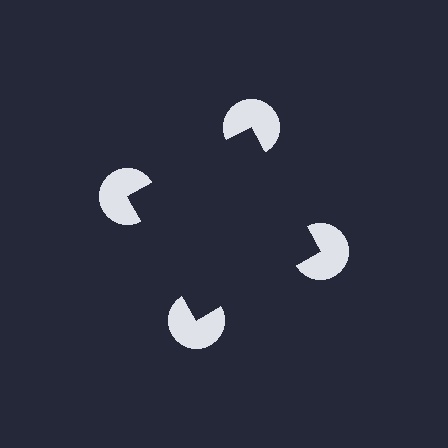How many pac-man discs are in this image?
There are 4 — one at each vertex of the illusory square.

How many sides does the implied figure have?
4 sides.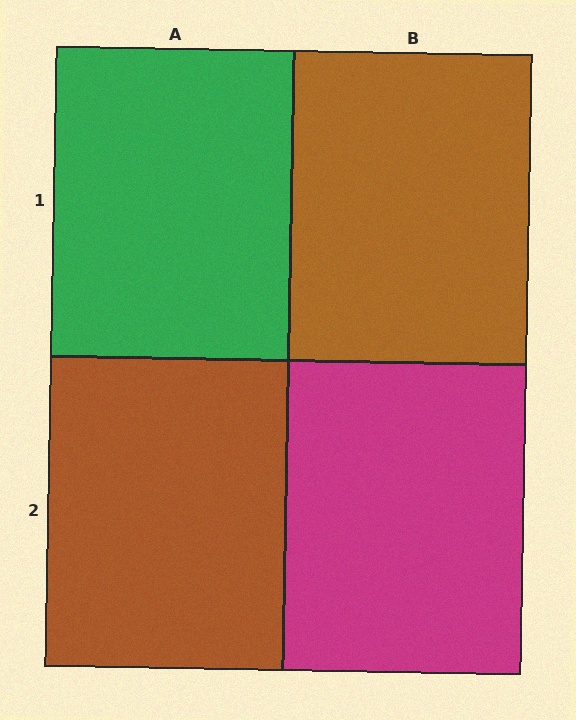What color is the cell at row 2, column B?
Magenta.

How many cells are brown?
2 cells are brown.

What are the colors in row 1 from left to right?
Green, brown.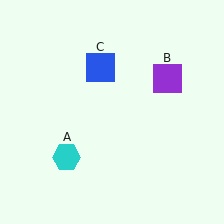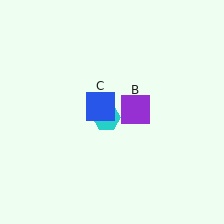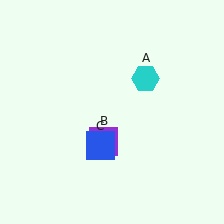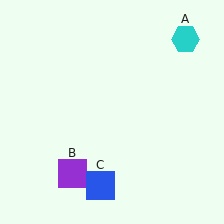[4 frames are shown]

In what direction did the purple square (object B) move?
The purple square (object B) moved down and to the left.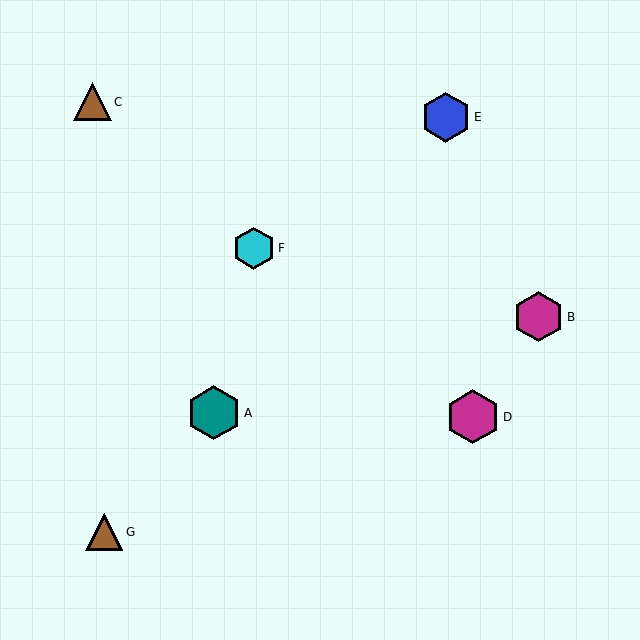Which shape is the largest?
The teal hexagon (labeled A) is the largest.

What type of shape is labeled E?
Shape E is a blue hexagon.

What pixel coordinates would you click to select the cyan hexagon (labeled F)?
Click at (254, 248) to select the cyan hexagon F.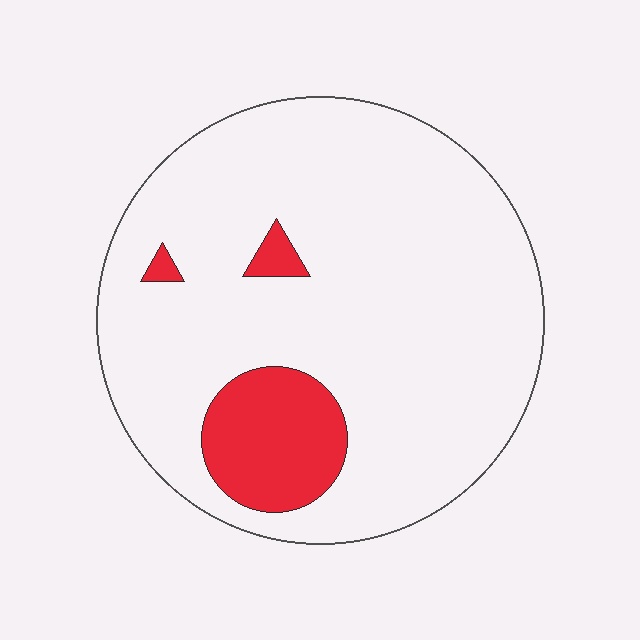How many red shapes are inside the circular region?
3.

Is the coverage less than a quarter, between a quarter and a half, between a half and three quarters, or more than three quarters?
Less than a quarter.